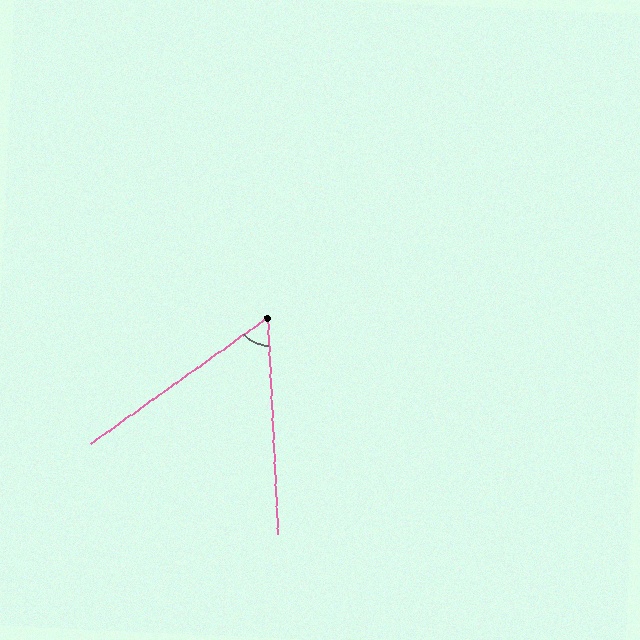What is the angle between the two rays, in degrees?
Approximately 57 degrees.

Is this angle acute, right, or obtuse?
It is acute.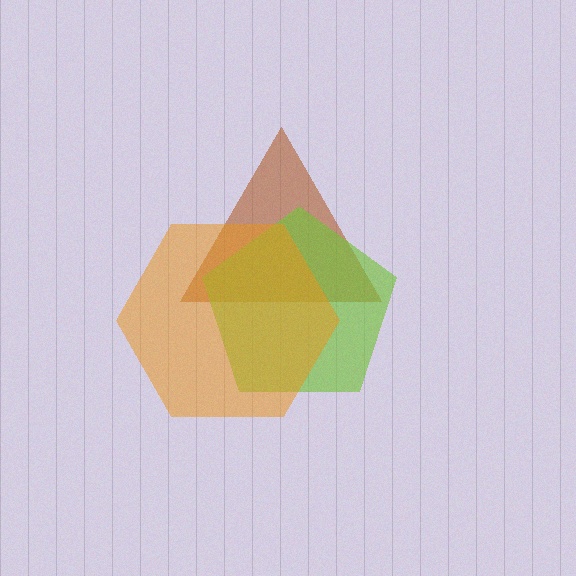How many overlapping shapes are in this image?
There are 3 overlapping shapes in the image.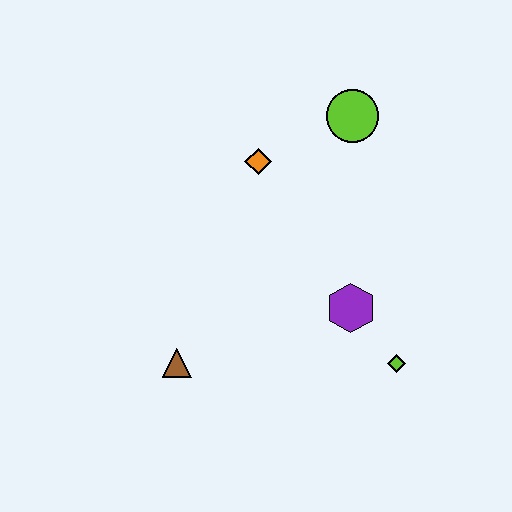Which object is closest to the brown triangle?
The purple hexagon is closest to the brown triangle.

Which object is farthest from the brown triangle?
The lime circle is farthest from the brown triangle.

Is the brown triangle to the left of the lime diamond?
Yes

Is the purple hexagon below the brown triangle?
No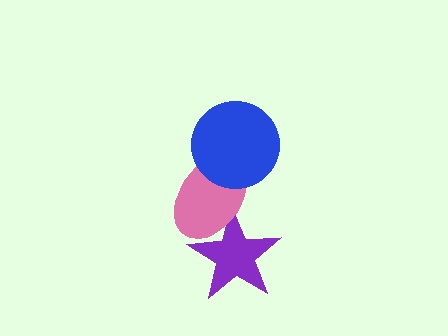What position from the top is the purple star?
The purple star is 3rd from the top.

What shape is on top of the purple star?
The pink ellipse is on top of the purple star.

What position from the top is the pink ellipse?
The pink ellipse is 2nd from the top.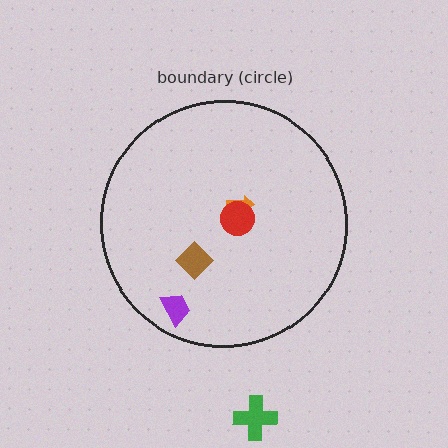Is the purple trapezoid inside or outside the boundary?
Inside.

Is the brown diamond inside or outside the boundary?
Inside.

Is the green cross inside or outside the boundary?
Outside.